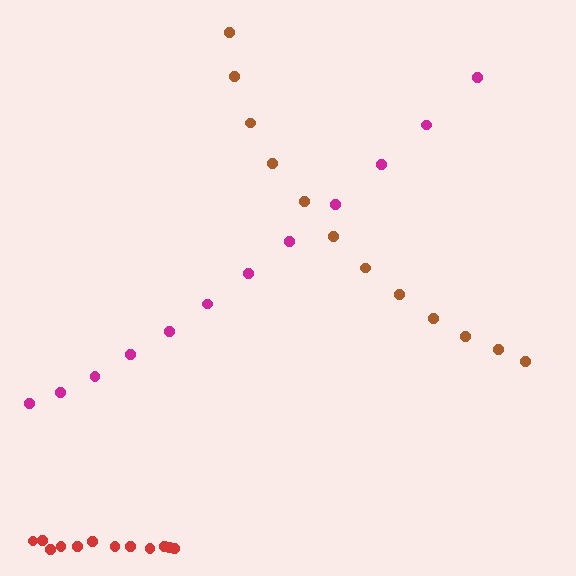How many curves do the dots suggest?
There are 3 distinct paths.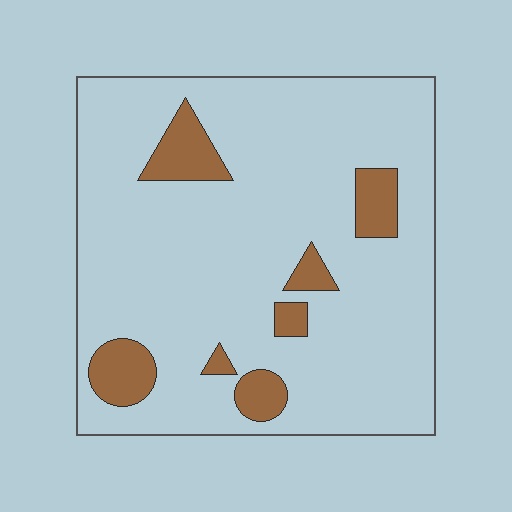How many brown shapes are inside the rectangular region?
7.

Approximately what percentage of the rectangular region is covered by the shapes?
Approximately 15%.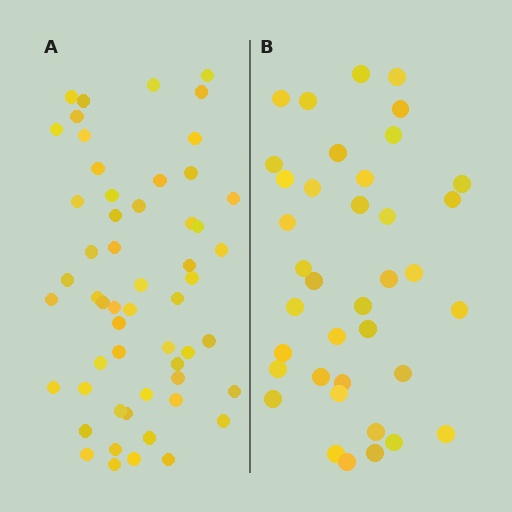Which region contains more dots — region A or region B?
Region A (the left region) has more dots.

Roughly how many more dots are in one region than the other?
Region A has approximately 15 more dots than region B.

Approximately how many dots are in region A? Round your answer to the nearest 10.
About 60 dots. (The exact count is 55, which rounds to 60.)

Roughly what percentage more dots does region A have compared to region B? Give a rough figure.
About 45% more.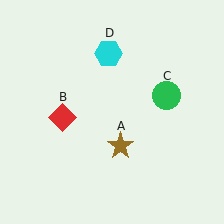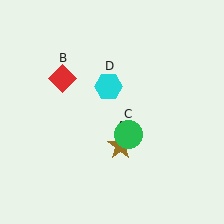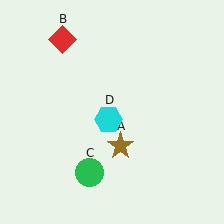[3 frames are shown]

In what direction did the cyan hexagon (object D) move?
The cyan hexagon (object D) moved down.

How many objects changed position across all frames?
3 objects changed position: red diamond (object B), green circle (object C), cyan hexagon (object D).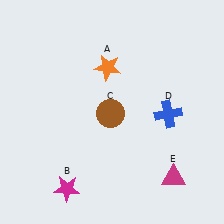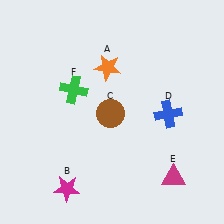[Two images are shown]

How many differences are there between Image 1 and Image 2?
There is 1 difference between the two images.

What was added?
A green cross (F) was added in Image 2.